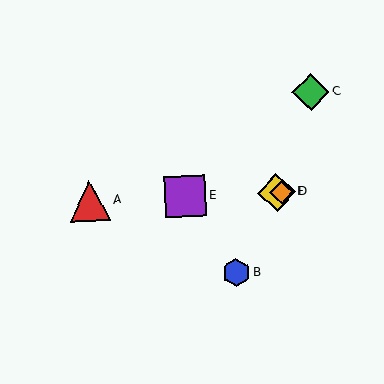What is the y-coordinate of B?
Object B is at y≈273.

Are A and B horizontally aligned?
No, A is at y≈201 and B is at y≈273.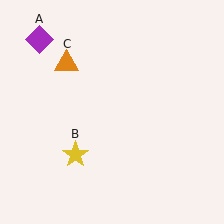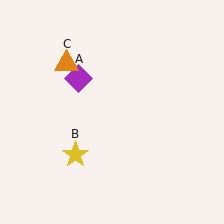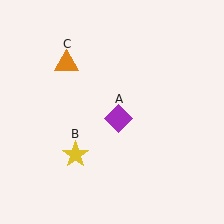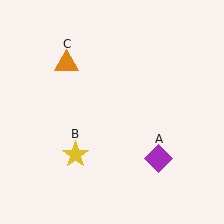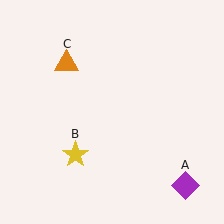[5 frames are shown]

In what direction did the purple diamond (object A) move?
The purple diamond (object A) moved down and to the right.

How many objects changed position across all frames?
1 object changed position: purple diamond (object A).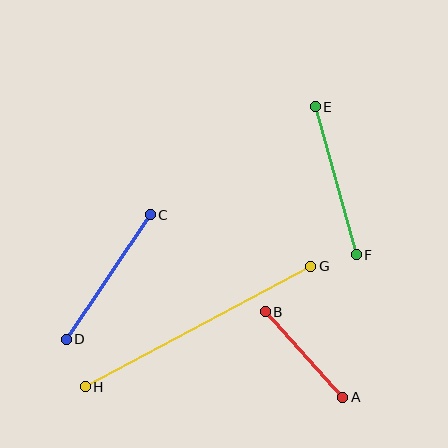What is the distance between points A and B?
The distance is approximately 115 pixels.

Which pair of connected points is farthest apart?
Points G and H are farthest apart.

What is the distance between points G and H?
The distance is approximately 256 pixels.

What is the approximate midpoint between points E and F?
The midpoint is at approximately (336, 181) pixels.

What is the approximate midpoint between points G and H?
The midpoint is at approximately (198, 326) pixels.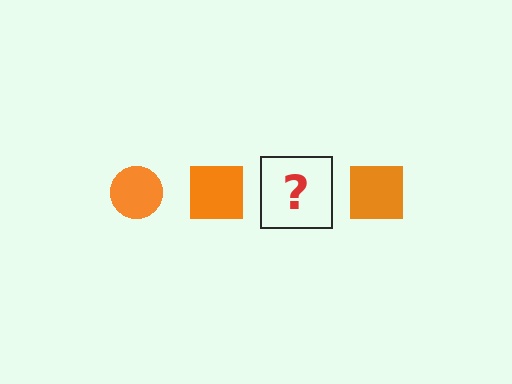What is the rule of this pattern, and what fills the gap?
The rule is that the pattern cycles through circle, square shapes in orange. The gap should be filled with an orange circle.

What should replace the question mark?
The question mark should be replaced with an orange circle.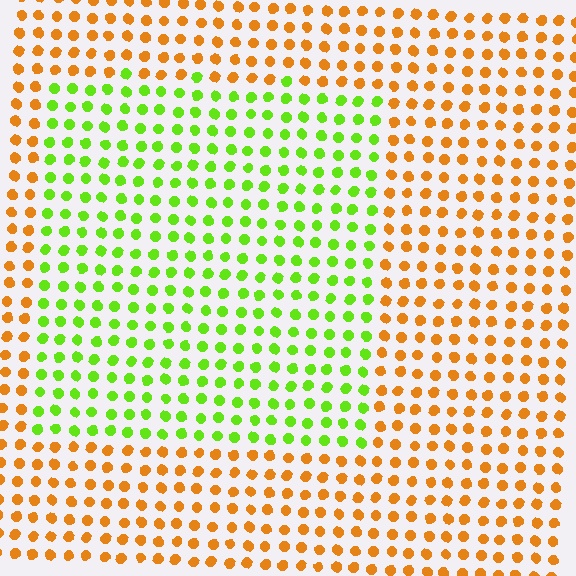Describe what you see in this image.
The image is filled with small orange elements in a uniform arrangement. A rectangle-shaped region is visible where the elements are tinted to a slightly different hue, forming a subtle color boundary.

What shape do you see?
I see a rectangle.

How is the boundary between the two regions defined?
The boundary is defined purely by a slight shift in hue (about 67 degrees). Spacing, size, and orientation are identical on both sides.